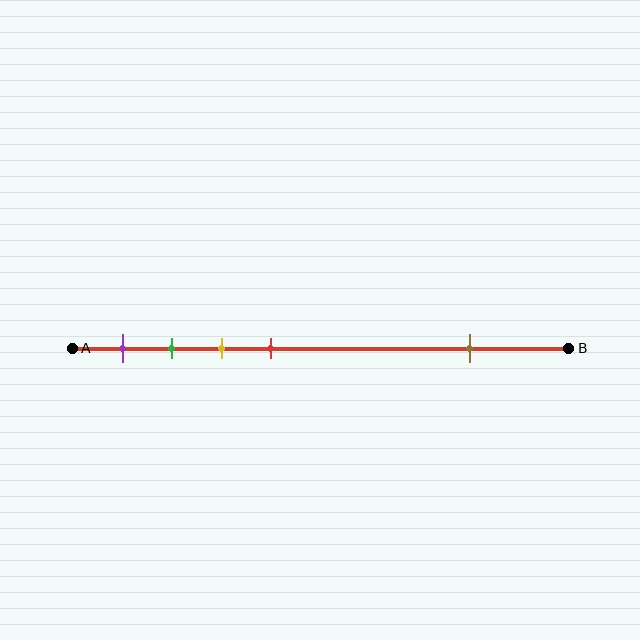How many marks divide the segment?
There are 5 marks dividing the segment.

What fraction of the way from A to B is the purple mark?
The purple mark is approximately 10% (0.1) of the way from A to B.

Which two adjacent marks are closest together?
The green and yellow marks are the closest adjacent pair.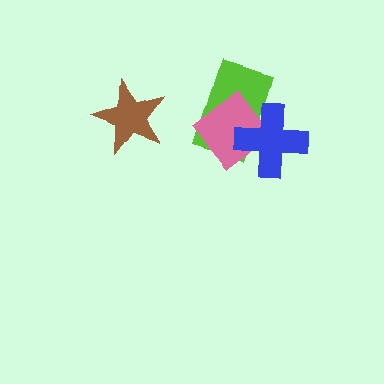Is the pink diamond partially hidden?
Yes, it is partially covered by another shape.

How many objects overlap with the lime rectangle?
2 objects overlap with the lime rectangle.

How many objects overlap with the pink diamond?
2 objects overlap with the pink diamond.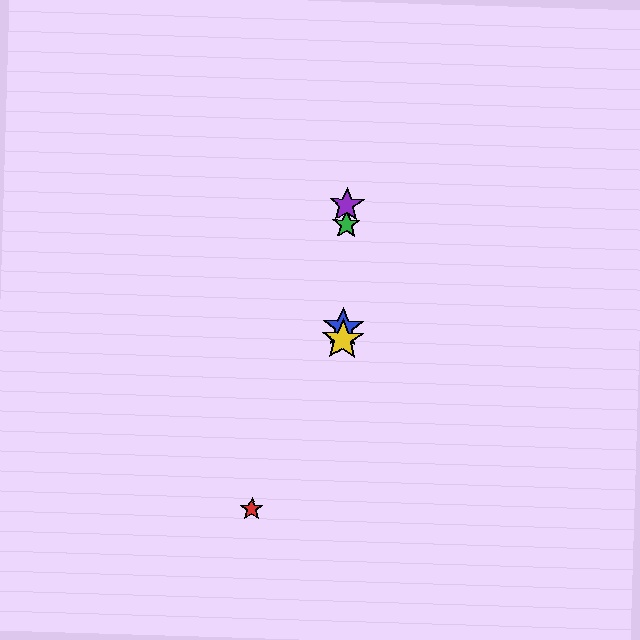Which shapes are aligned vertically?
The blue star, the green star, the yellow star, the purple star are aligned vertically.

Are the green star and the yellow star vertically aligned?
Yes, both are at x≈346.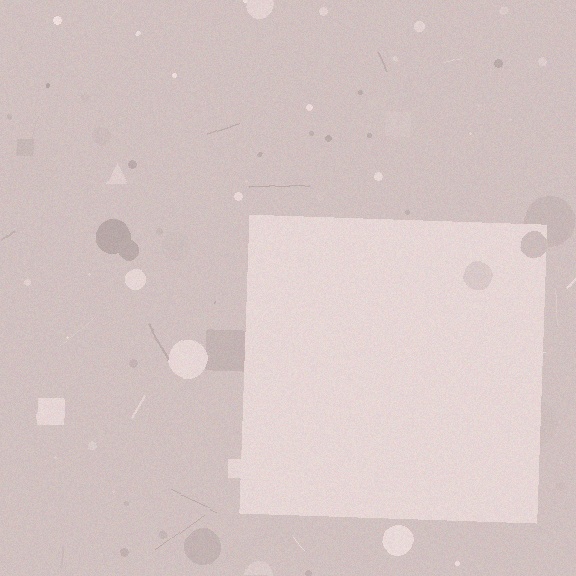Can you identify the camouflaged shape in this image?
The camouflaged shape is a square.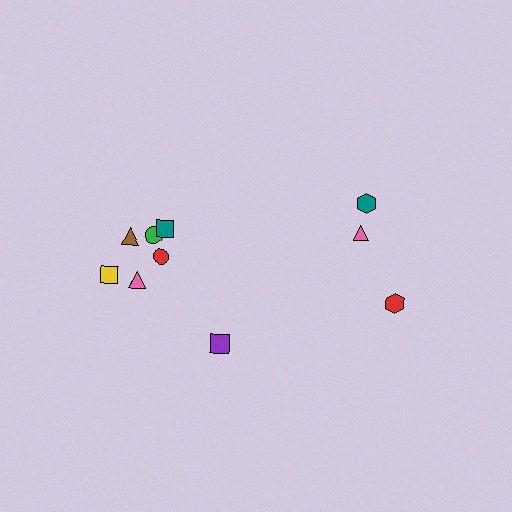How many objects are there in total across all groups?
There are 10 objects.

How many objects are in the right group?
There are 3 objects.